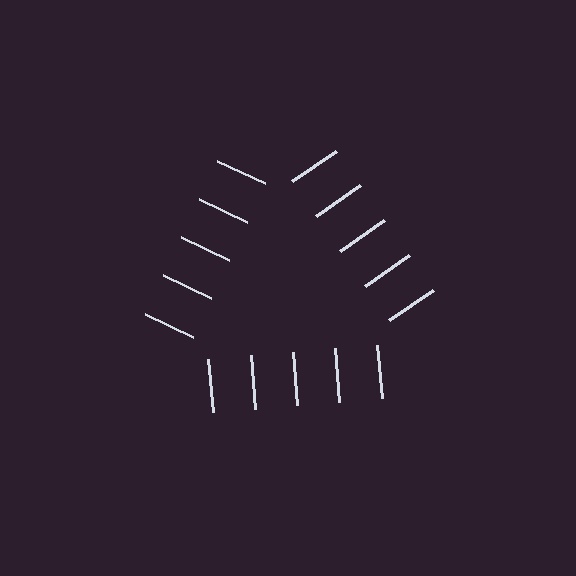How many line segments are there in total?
15 — 5 along each of the 3 edges.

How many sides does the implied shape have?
3 sides — the line-ends trace a triangle.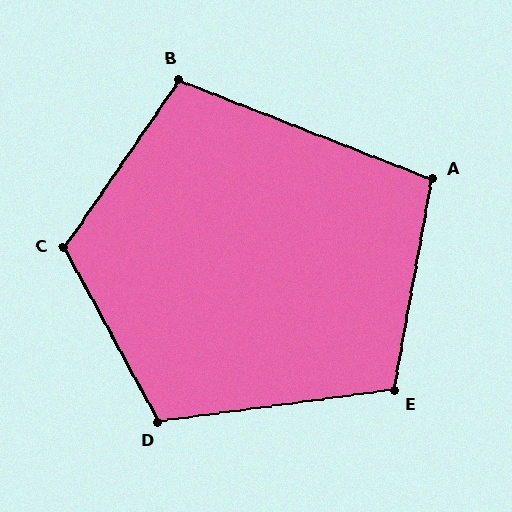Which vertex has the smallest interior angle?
A, at approximately 101 degrees.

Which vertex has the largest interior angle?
C, at approximately 117 degrees.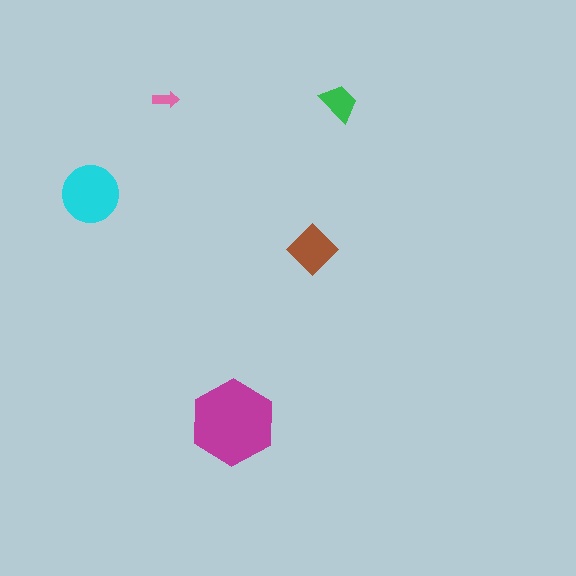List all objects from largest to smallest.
The magenta hexagon, the cyan circle, the brown diamond, the green trapezoid, the pink arrow.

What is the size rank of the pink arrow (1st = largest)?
5th.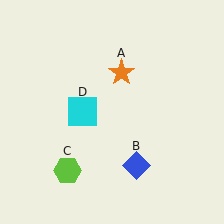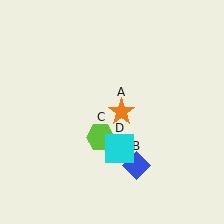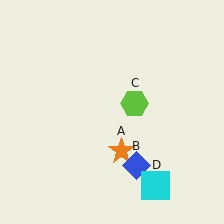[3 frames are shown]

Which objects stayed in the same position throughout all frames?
Blue diamond (object B) remained stationary.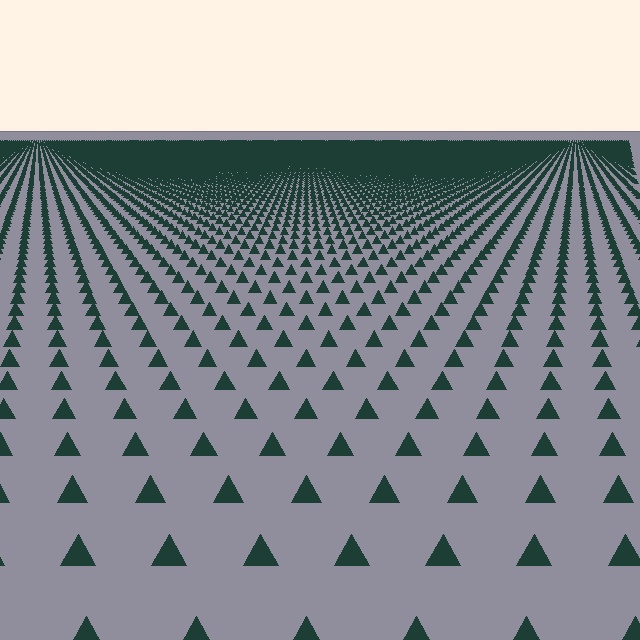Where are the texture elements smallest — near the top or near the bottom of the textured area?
Near the top.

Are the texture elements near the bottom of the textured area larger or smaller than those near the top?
Larger. Near the bottom, elements are closer to the viewer and appear at a bigger on-screen size.